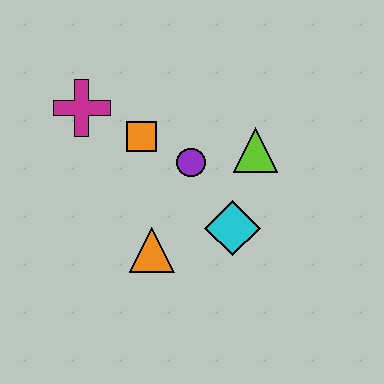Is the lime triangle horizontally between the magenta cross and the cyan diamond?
No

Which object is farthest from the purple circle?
The magenta cross is farthest from the purple circle.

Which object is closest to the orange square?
The purple circle is closest to the orange square.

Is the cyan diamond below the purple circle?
Yes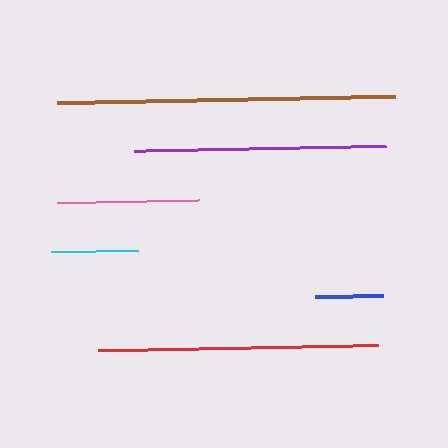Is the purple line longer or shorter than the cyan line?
The purple line is longer than the cyan line.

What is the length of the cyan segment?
The cyan segment is approximately 87 pixels long.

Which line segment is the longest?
The brown line is the longest at approximately 338 pixels.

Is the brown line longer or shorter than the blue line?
The brown line is longer than the blue line.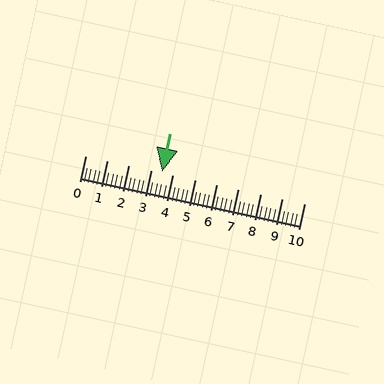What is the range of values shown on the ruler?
The ruler shows values from 0 to 10.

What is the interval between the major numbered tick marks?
The major tick marks are spaced 1 units apart.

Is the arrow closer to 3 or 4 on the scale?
The arrow is closer to 4.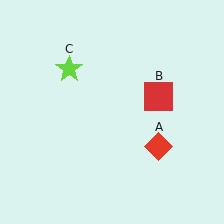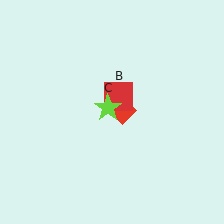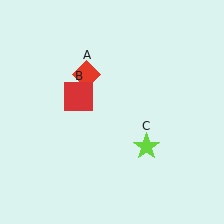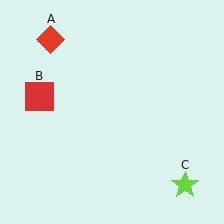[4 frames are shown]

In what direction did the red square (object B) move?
The red square (object B) moved left.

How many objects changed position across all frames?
3 objects changed position: red diamond (object A), red square (object B), lime star (object C).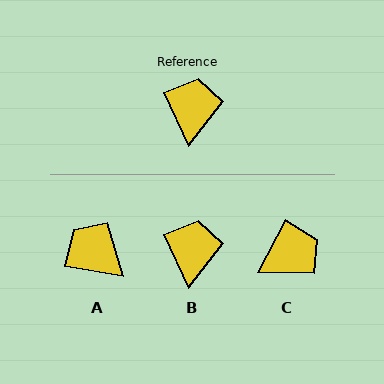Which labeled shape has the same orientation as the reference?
B.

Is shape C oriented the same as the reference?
No, it is off by about 54 degrees.